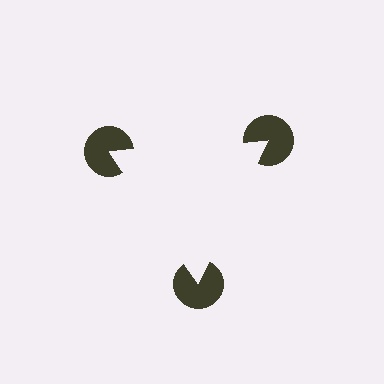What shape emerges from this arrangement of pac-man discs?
An illusory triangle — its edges are inferred from the aligned wedge cuts in the pac-man discs, not physically drawn.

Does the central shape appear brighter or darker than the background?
It typically appears slightly brighter than the background, even though no actual brightness change is drawn.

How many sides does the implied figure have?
3 sides.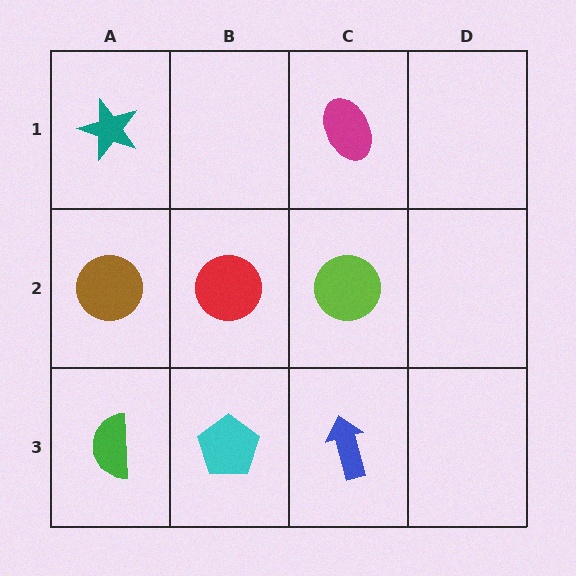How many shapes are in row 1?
2 shapes.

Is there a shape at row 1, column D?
No, that cell is empty.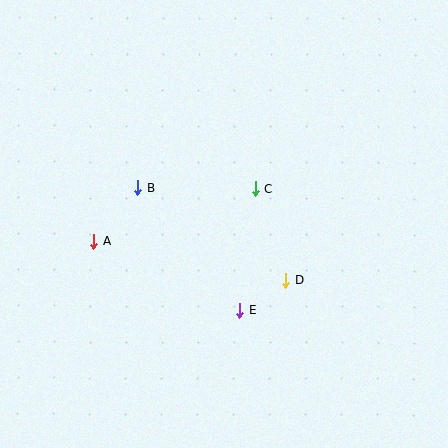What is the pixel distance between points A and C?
The distance between A and C is 170 pixels.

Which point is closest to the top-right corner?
Point C is closest to the top-right corner.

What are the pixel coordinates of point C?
Point C is at (255, 189).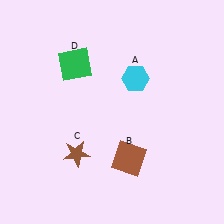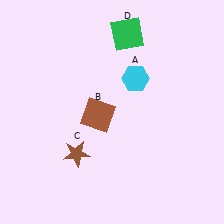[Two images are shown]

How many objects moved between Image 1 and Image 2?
2 objects moved between the two images.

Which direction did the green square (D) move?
The green square (D) moved right.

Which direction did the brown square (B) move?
The brown square (B) moved up.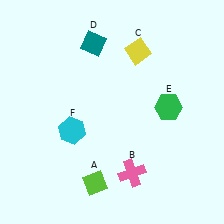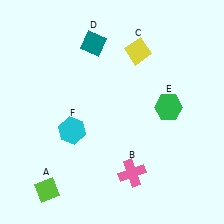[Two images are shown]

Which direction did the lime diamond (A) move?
The lime diamond (A) moved left.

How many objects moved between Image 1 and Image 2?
1 object moved between the two images.